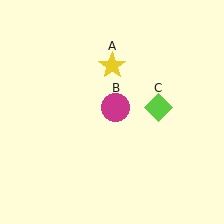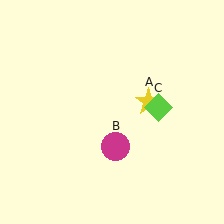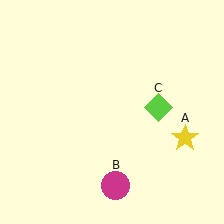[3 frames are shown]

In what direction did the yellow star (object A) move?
The yellow star (object A) moved down and to the right.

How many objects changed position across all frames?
2 objects changed position: yellow star (object A), magenta circle (object B).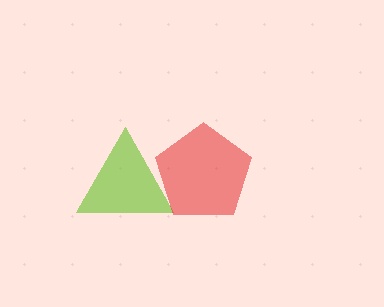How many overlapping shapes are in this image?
There are 2 overlapping shapes in the image.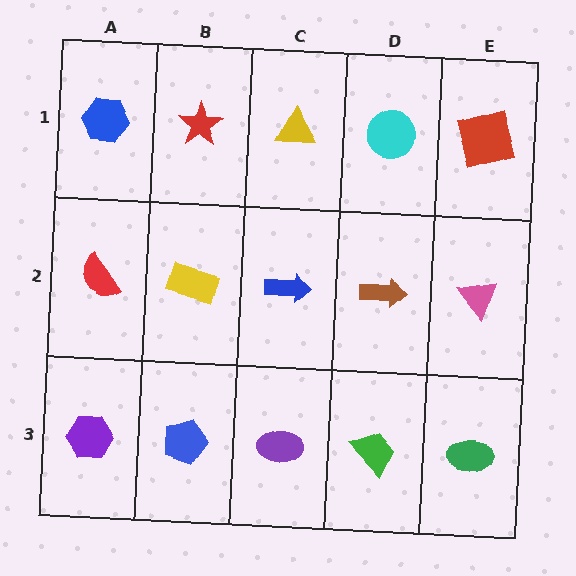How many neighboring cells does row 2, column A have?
3.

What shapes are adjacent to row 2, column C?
A yellow triangle (row 1, column C), a purple ellipse (row 3, column C), a yellow rectangle (row 2, column B), a brown arrow (row 2, column D).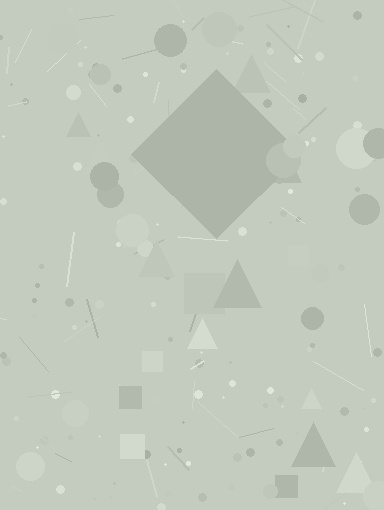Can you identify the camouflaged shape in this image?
The camouflaged shape is a diamond.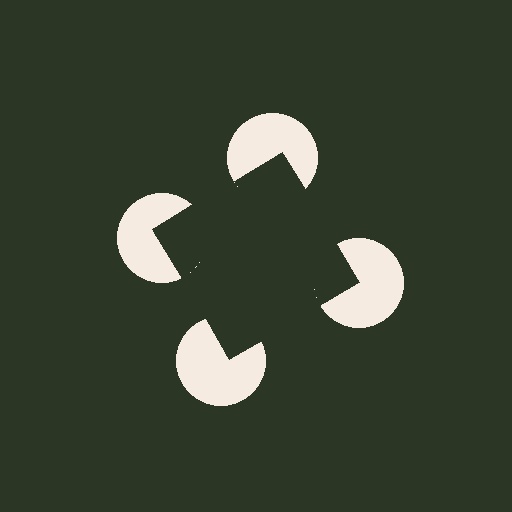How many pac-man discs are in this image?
There are 4 — one at each vertex of the illusory square.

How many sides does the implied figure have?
4 sides.